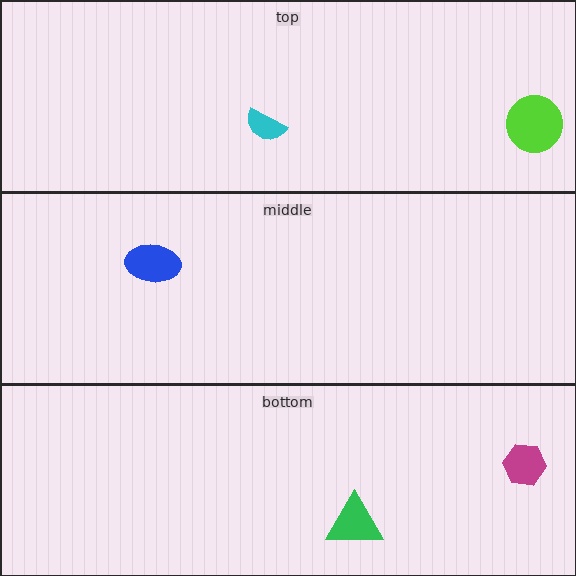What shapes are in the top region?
The cyan semicircle, the lime circle.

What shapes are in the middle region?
The blue ellipse.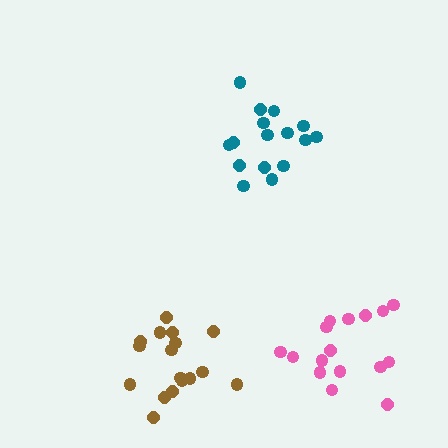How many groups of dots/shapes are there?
There are 3 groups.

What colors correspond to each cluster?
The clusters are colored: brown, teal, pink.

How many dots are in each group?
Group 1: 17 dots, Group 2: 16 dots, Group 3: 16 dots (49 total).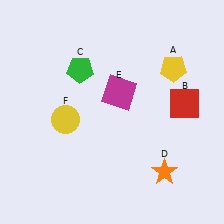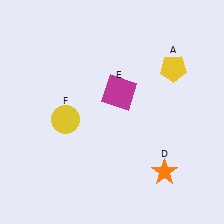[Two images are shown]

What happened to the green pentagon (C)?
The green pentagon (C) was removed in Image 2. It was in the top-left area of Image 1.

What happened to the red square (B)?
The red square (B) was removed in Image 2. It was in the top-right area of Image 1.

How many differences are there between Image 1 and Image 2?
There are 2 differences between the two images.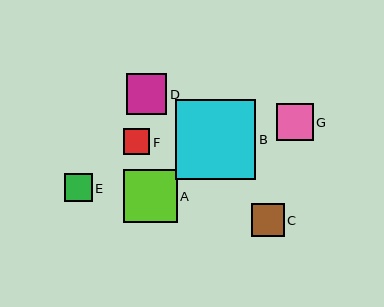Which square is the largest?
Square B is the largest with a size of approximately 80 pixels.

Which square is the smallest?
Square F is the smallest with a size of approximately 26 pixels.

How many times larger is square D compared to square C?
Square D is approximately 1.2 times the size of square C.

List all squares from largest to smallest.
From largest to smallest: B, A, D, G, C, E, F.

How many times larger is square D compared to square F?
Square D is approximately 1.5 times the size of square F.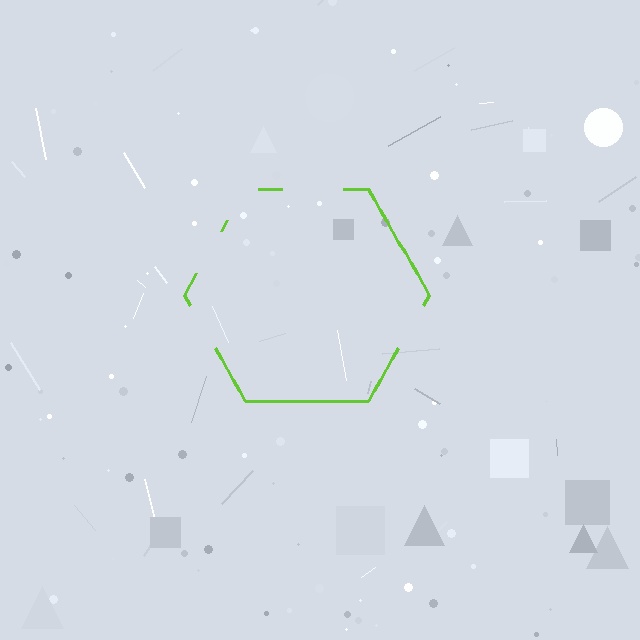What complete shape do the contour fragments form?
The contour fragments form a hexagon.